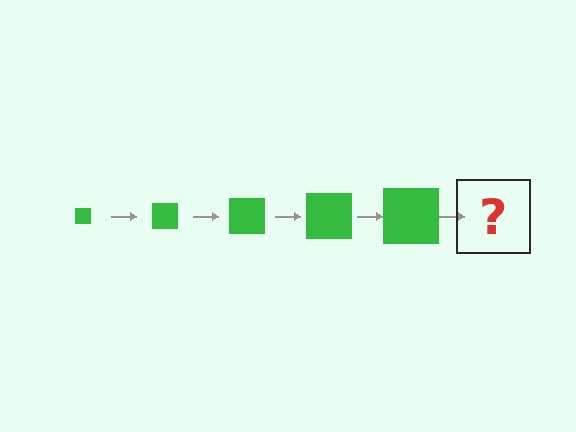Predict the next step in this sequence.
The next step is a green square, larger than the previous one.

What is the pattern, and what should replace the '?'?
The pattern is that the square gets progressively larger each step. The '?' should be a green square, larger than the previous one.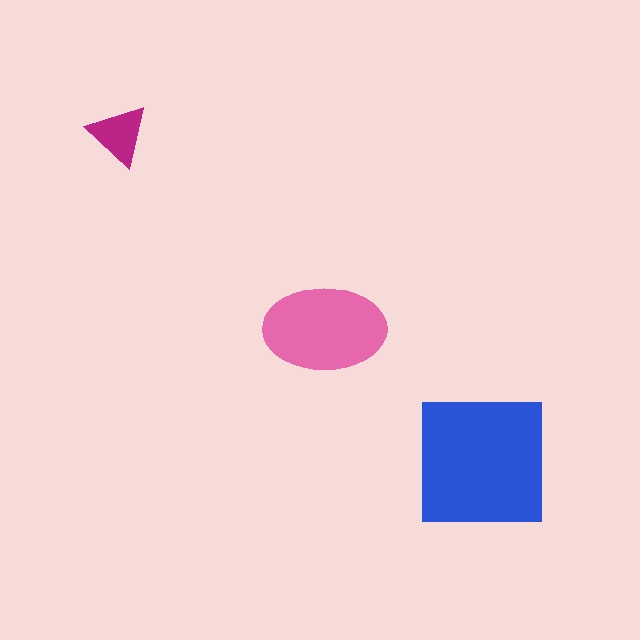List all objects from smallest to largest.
The magenta triangle, the pink ellipse, the blue square.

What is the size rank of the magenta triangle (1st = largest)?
3rd.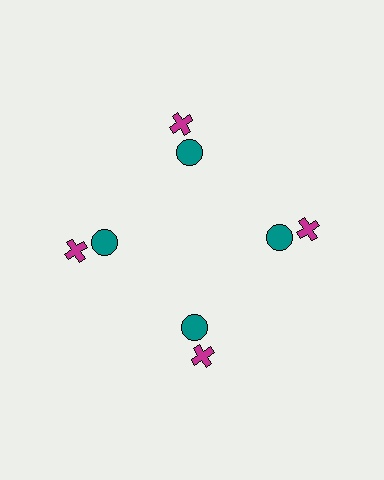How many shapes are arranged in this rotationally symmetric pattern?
There are 8 shapes, arranged in 4 groups of 2.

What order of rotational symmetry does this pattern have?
This pattern has 4-fold rotational symmetry.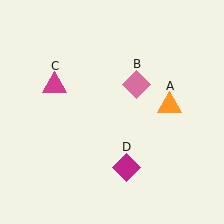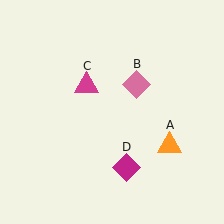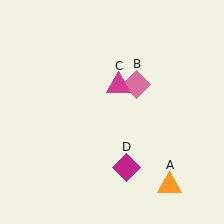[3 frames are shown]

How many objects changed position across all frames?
2 objects changed position: orange triangle (object A), magenta triangle (object C).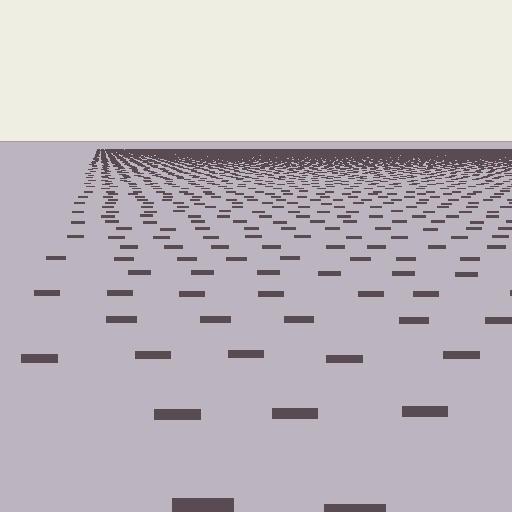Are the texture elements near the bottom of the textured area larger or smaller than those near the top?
Larger. Near the bottom, elements are closer to the viewer and appear at a bigger on-screen size.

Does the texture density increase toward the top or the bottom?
Density increases toward the top.